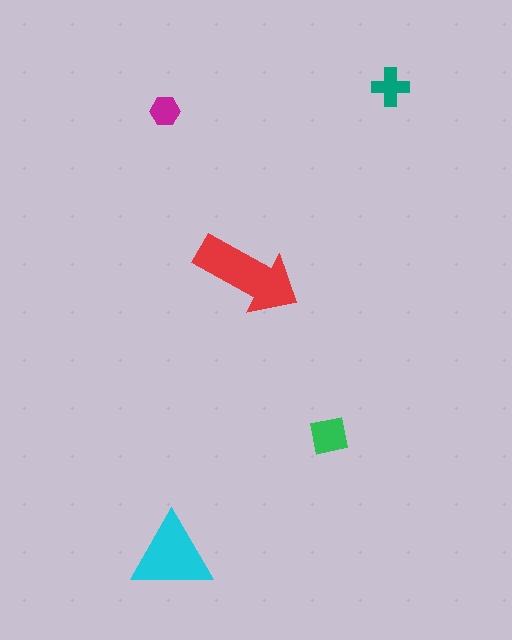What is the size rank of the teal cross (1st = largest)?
4th.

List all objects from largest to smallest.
The red arrow, the cyan triangle, the green square, the teal cross, the magenta hexagon.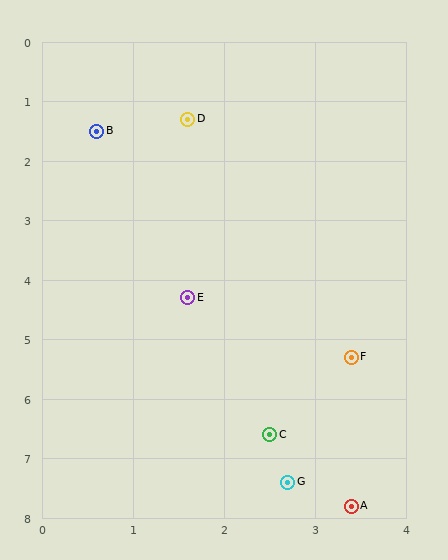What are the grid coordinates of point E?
Point E is at approximately (1.6, 4.3).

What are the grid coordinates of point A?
Point A is at approximately (3.4, 7.8).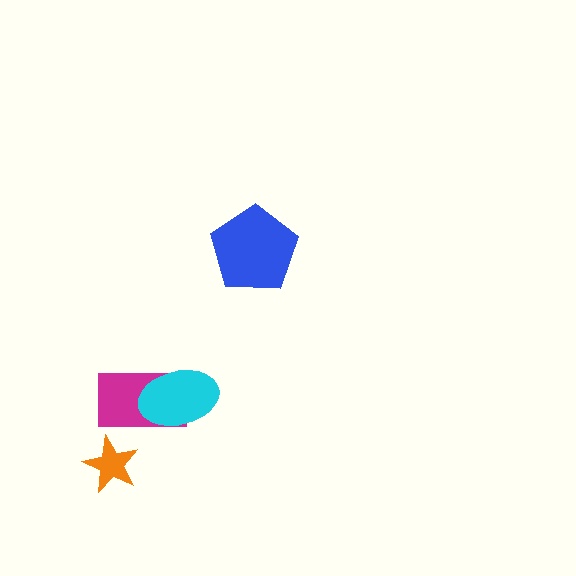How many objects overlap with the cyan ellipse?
1 object overlaps with the cyan ellipse.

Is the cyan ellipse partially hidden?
No, no other shape covers it.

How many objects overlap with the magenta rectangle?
1 object overlaps with the magenta rectangle.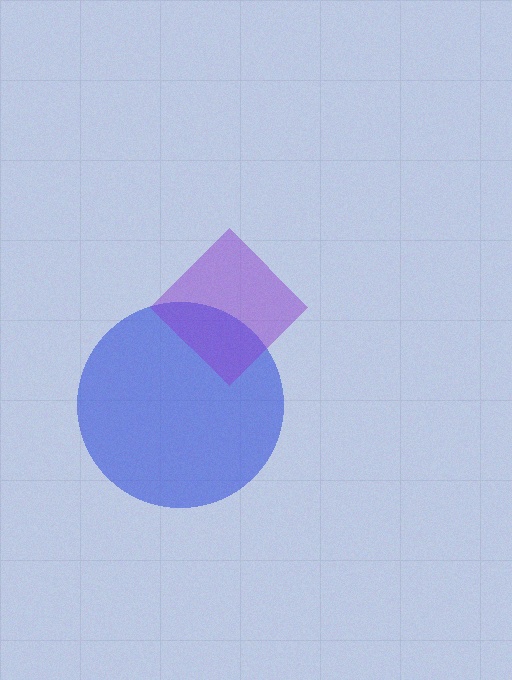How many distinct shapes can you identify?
There are 2 distinct shapes: a blue circle, a purple diamond.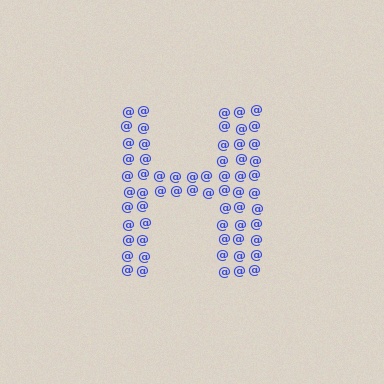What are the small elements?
The small elements are at signs.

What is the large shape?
The large shape is the letter H.